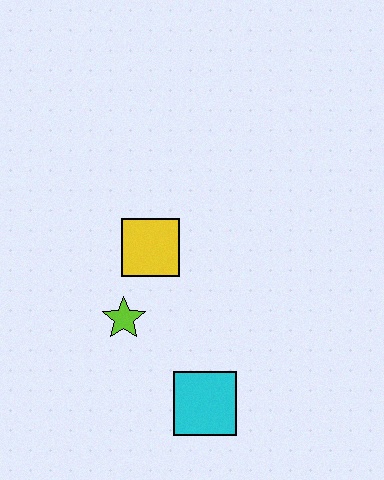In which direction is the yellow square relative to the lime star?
The yellow square is above the lime star.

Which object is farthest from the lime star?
The cyan square is farthest from the lime star.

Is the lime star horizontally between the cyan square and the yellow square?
No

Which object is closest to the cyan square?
The lime star is closest to the cyan square.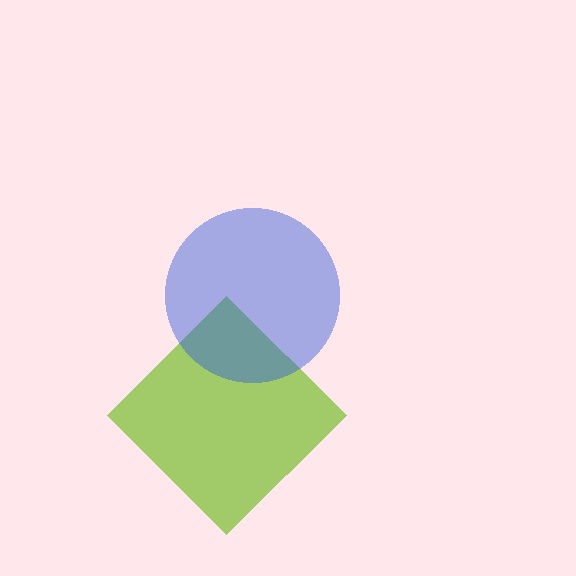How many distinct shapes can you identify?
There are 2 distinct shapes: a lime diamond, a blue circle.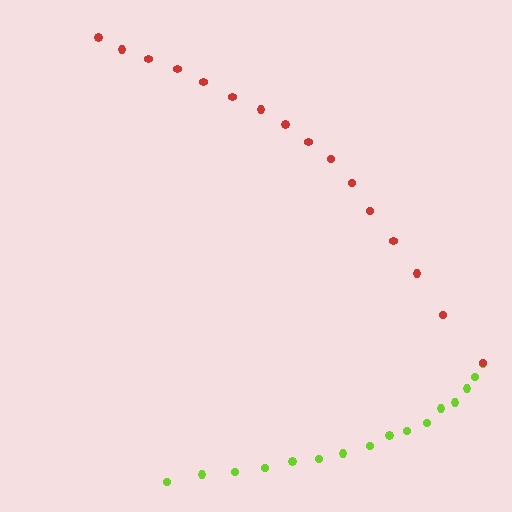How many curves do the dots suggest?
There are 2 distinct paths.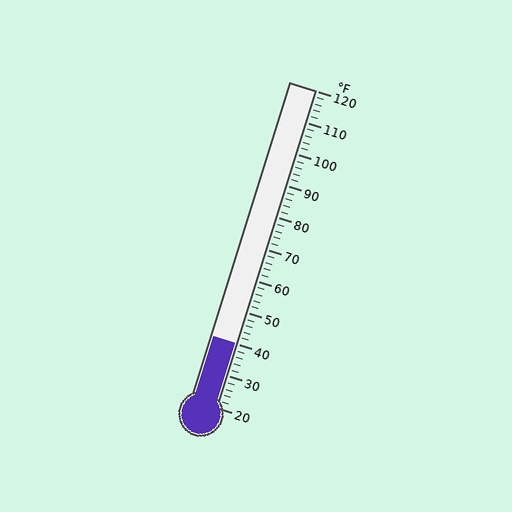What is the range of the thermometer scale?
The thermometer scale ranges from 20°F to 120°F.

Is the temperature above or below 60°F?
The temperature is below 60°F.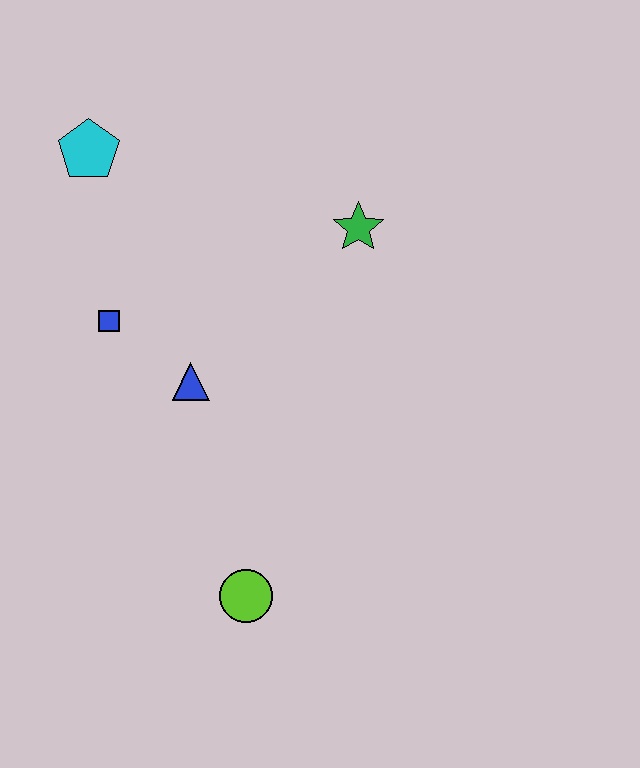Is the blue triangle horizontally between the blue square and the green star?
Yes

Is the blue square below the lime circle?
No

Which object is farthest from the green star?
The lime circle is farthest from the green star.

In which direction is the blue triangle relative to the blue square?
The blue triangle is to the right of the blue square.